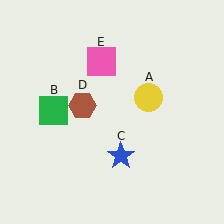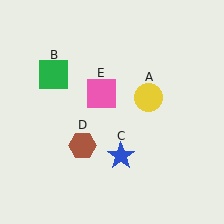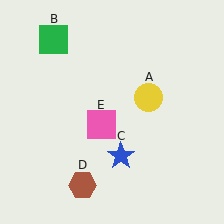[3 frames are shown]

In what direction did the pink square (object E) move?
The pink square (object E) moved down.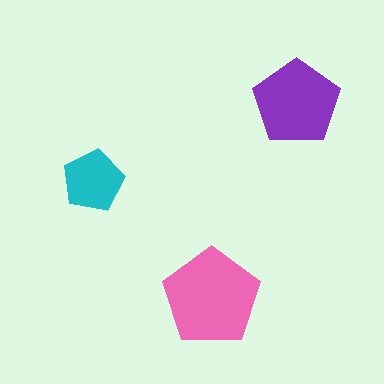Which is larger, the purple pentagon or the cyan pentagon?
The purple one.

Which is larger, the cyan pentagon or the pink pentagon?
The pink one.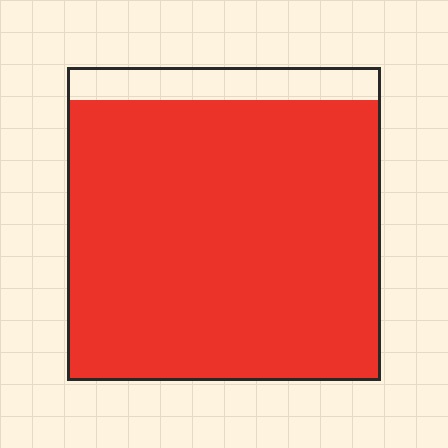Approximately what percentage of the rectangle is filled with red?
Approximately 90%.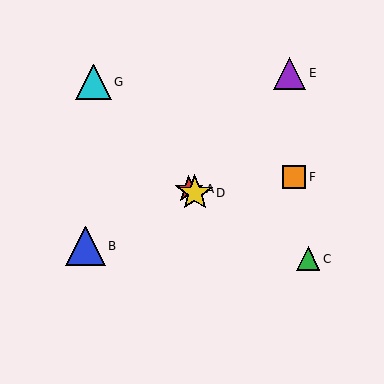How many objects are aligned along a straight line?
3 objects (A, C, D) are aligned along a straight line.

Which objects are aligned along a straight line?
Objects A, C, D are aligned along a straight line.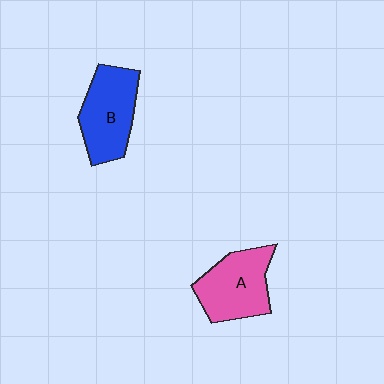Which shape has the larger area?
Shape B (blue).